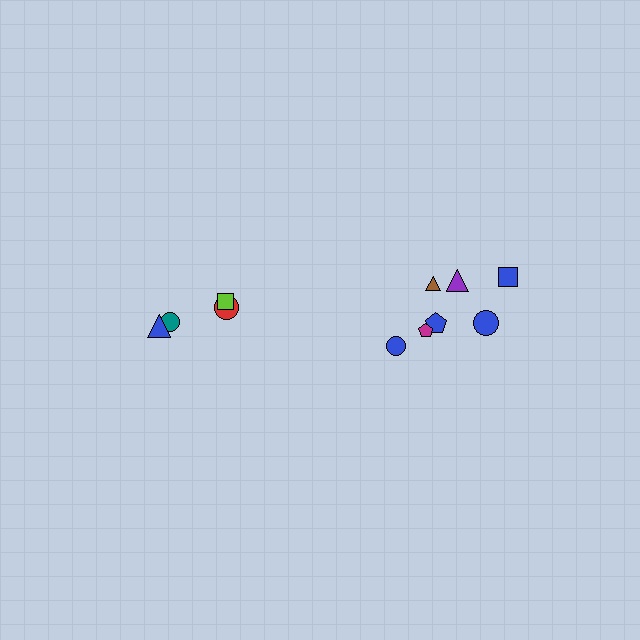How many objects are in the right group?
There are 7 objects.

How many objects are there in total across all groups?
There are 11 objects.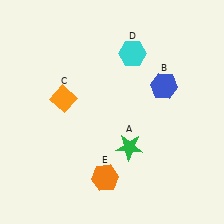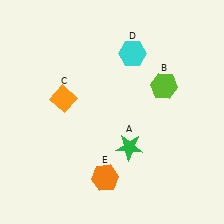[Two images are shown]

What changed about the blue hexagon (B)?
In Image 1, B is blue. In Image 2, it changed to lime.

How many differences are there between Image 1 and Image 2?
There is 1 difference between the two images.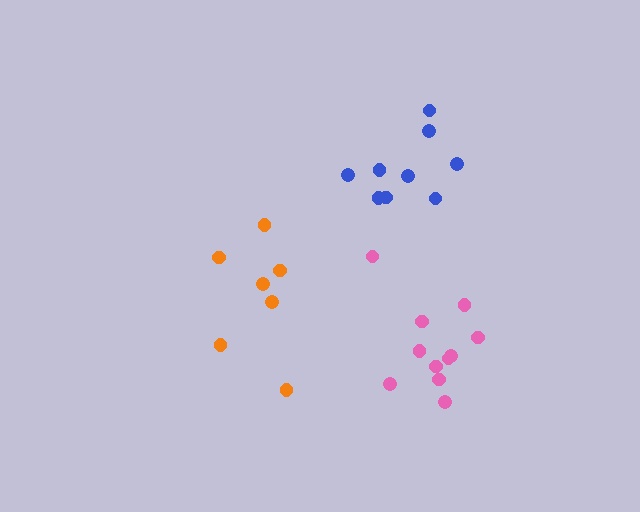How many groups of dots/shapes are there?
There are 3 groups.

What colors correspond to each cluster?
The clusters are colored: orange, blue, pink.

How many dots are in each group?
Group 1: 7 dots, Group 2: 9 dots, Group 3: 11 dots (27 total).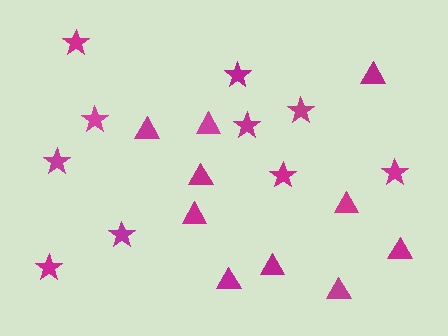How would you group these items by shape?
There are 2 groups: one group of triangles (10) and one group of stars (10).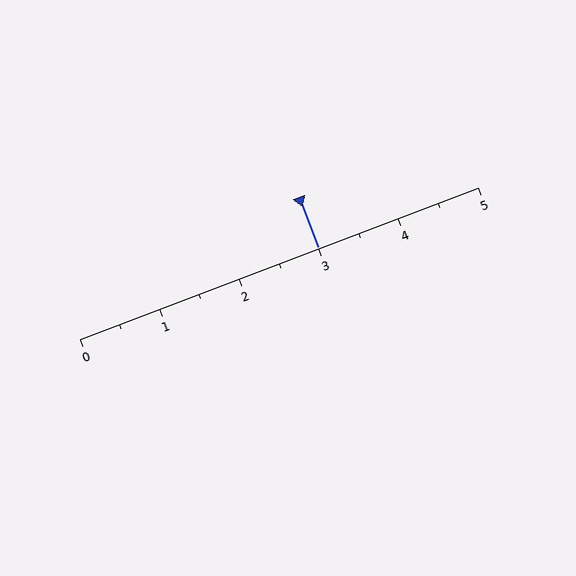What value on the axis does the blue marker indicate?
The marker indicates approximately 3.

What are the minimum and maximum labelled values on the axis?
The axis runs from 0 to 5.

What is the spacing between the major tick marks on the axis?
The major ticks are spaced 1 apart.